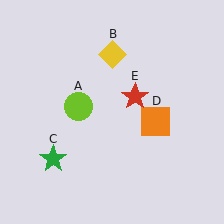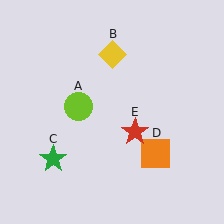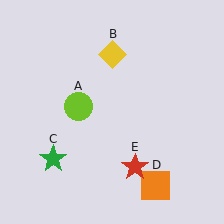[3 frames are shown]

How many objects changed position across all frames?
2 objects changed position: orange square (object D), red star (object E).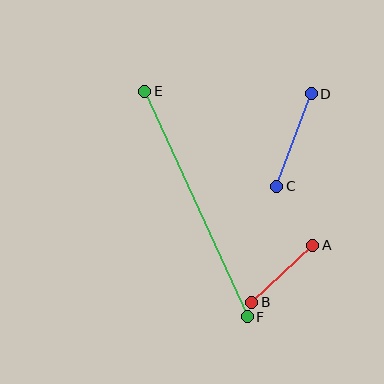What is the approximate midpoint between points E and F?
The midpoint is at approximately (196, 204) pixels.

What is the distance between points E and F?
The distance is approximately 248 pixels.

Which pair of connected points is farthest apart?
Points E and F are farthest apart.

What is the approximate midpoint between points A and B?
The midpoint is at approximately (282, 274) pixels.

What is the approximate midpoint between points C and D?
The midpoint is at approximately (294, 140) pixels.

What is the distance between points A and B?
The distance is approximately 84 pixels.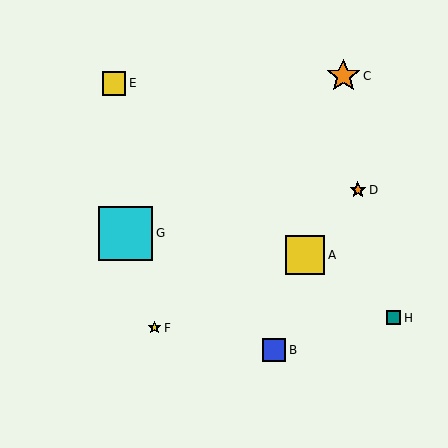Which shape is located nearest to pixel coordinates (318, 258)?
The yellow square (labeled A) at (305, 255) is nearest to that location.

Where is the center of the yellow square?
The center of the yellow square is at (305, 255).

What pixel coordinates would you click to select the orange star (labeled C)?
Click at (343, 76) to select the orange star C.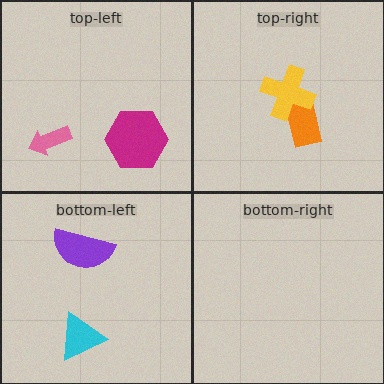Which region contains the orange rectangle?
The top-right region.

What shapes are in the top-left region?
The pink arrow, the magenta hexagon.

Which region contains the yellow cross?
The top-right region.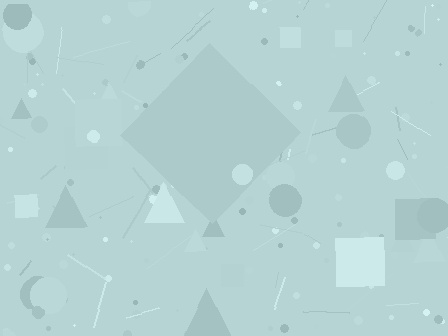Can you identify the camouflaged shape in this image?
The camouflaged shape is a diamond.